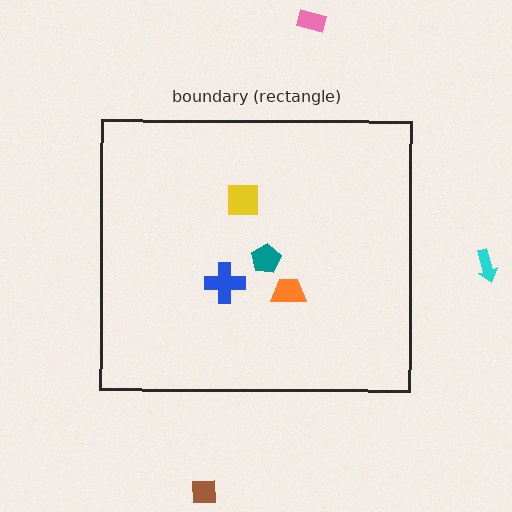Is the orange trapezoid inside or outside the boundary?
Inside.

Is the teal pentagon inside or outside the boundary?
Inside.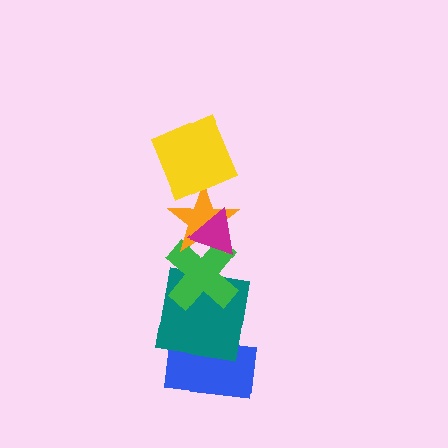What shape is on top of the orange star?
The magenta triangle is on top of the orange star.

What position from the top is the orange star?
The orange star is 3rd from the top.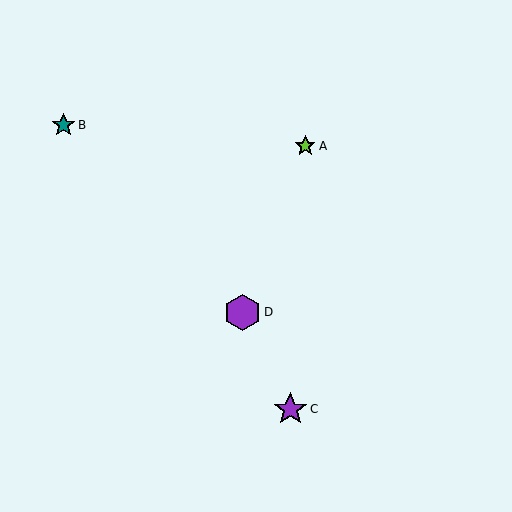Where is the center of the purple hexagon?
The center of the purple hexagon is at (242, 312).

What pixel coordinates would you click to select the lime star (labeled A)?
Click at (305, 146) to select the lime star A.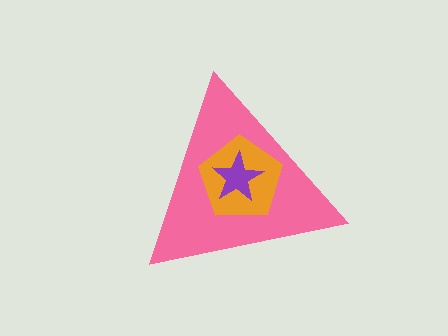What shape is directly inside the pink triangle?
The orange pentagon.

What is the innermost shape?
The purple star.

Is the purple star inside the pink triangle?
Yes.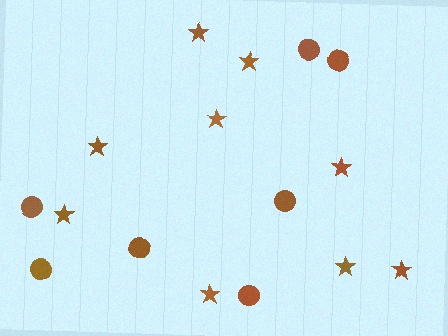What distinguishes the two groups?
There are 2 groups: one group of stars (9) and one group of circles (7).